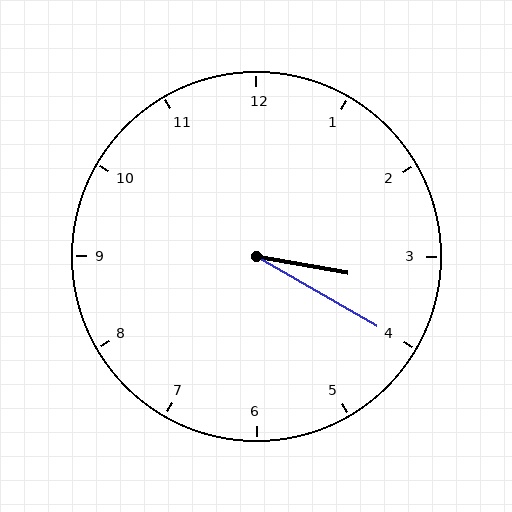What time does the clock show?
3:20.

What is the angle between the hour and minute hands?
Approximately 20 degrees.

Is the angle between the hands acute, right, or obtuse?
It is acute.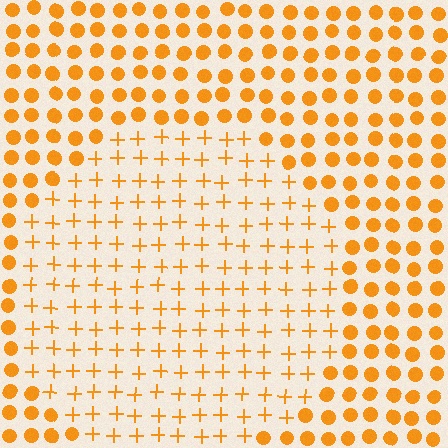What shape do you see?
I see a circle.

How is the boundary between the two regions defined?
The boundary is defined by a change in element shape: plus signs inside vs. circles outside. All elements share the same color and spacing.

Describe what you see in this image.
The image is filled with small orange elements arranged in a uniform grid. A circle-shaped region contains plus signs, while the surrounding area contains circles. The boundary is defined purely by the change in element shape.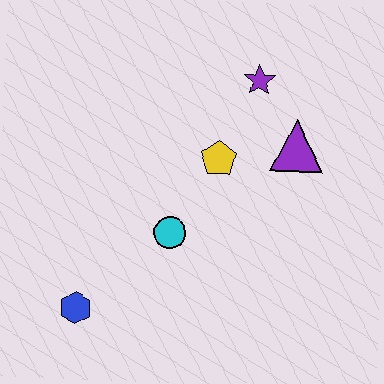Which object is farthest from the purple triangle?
The blue hexagon is farthest from the purple triangle.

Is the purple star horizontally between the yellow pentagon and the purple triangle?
Yes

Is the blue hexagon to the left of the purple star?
Yes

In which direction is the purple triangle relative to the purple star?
The purple triangle is below the purple star.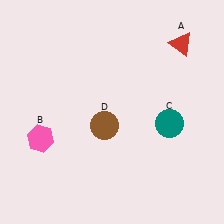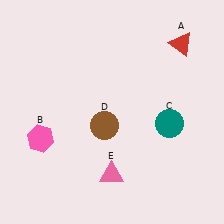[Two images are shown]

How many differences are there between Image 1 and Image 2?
There is 1 difference between the two images.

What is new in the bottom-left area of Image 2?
A pink triangle (E) was added in the bottom-left area of Image 2.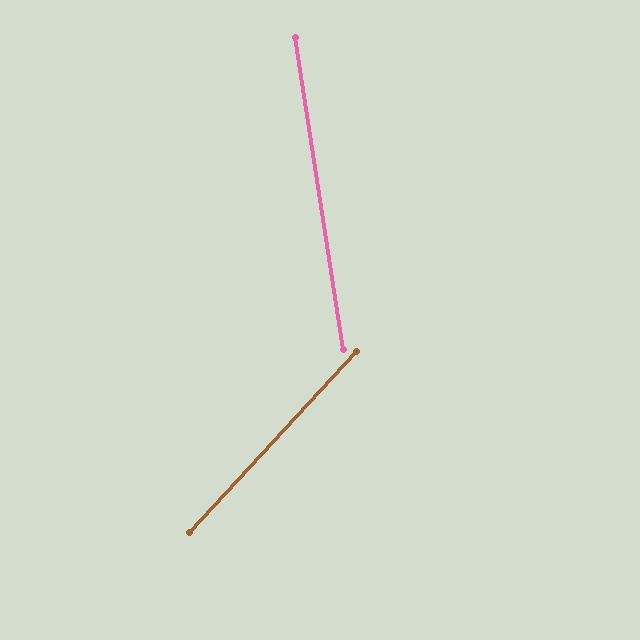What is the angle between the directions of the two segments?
Approximately 51 degrees.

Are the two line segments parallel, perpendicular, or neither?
Neither parallel nor perpendicular — they differ by about 51°.